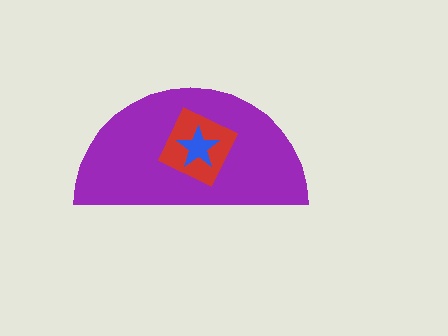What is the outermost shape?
The purple semicircle.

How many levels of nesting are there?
3.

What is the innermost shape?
The blue star.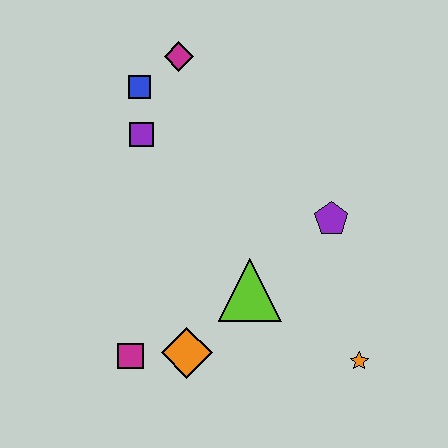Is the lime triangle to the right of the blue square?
Yes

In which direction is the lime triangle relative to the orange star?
The lime triangle is to the left of the orange star.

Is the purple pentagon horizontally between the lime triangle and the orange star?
Yes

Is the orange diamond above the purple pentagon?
No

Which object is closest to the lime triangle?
The orange diamond is closest to the lime triangle.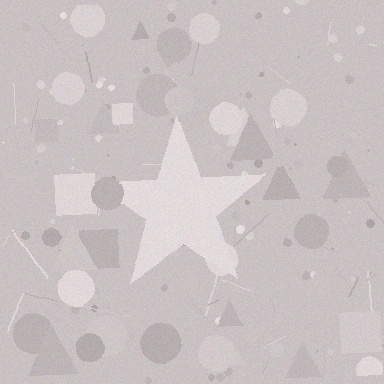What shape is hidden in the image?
A star is hidden in the image.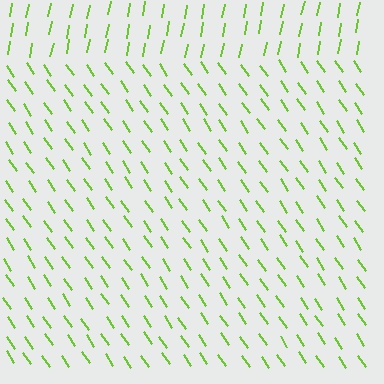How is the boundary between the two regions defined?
The boundary is defined purely by a change in line orientation (approximately 45 degrees difference). All lines are the same color and thickness.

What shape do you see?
I see a rectangle.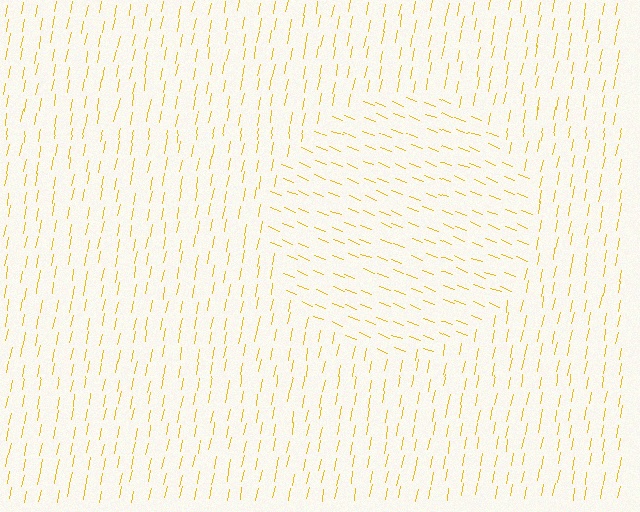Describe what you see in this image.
The image is filled with small yellow line segments. A circle region in the image has lines oriented differently from the surrounding lines, creating a visible texture boundary.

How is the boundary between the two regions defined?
The boundary is defined purely by a change in line orientation (approximately 79 degrees difference). All lines are the same color and thickness.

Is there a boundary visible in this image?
Yes, there is a texture boundary formed by a change in line orientation.